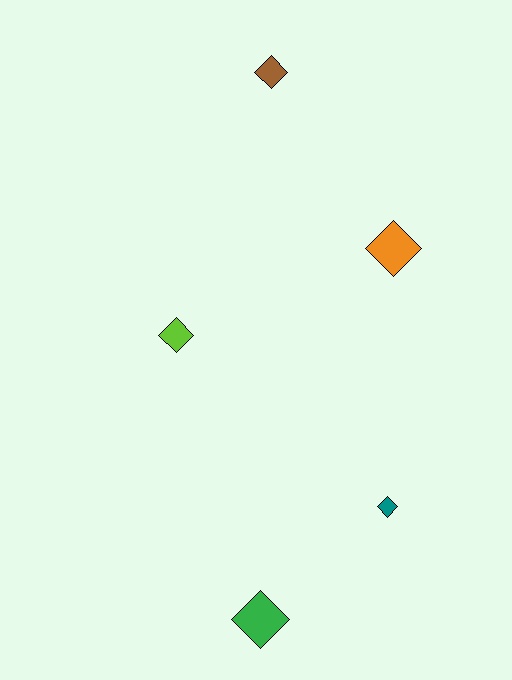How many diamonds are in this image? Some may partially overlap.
There are 5 diamonds.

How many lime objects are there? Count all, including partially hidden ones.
There is 1 lime object.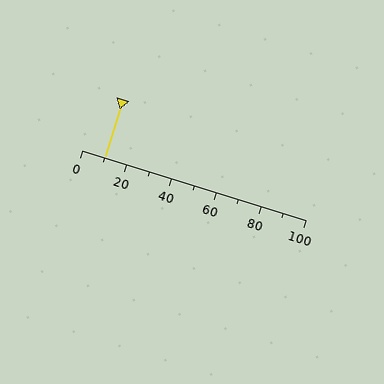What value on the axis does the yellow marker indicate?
The marker indicates approximately 10.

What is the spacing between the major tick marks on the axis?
The major ticks are spaced 20 apart.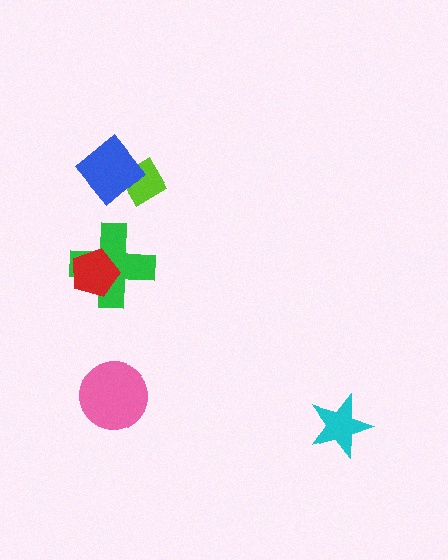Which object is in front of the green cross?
The red pentagon is in front of the green cross.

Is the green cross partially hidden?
Yes, it is partially covered by another shape.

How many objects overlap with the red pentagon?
1 object overlaps with the red pentagon.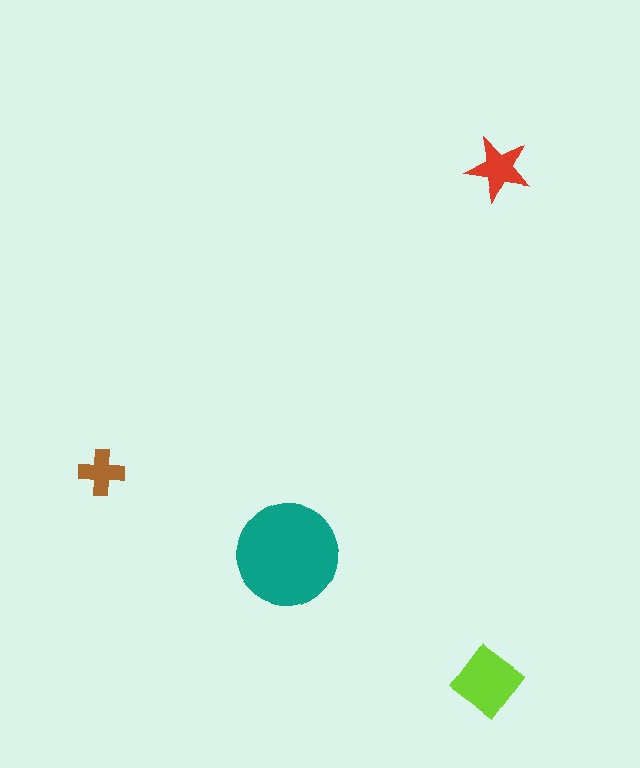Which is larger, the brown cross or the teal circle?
The teal circle.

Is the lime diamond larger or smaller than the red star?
Larger.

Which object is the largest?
The teal circle.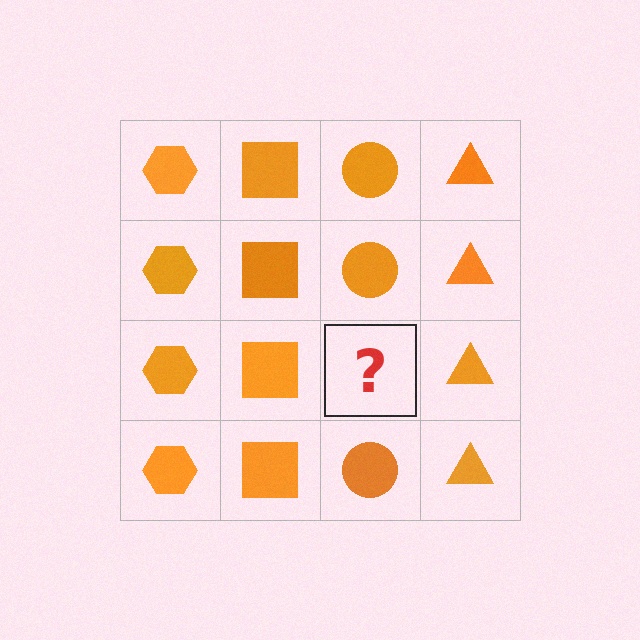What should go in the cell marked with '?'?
The missing cell should contain an orange circle.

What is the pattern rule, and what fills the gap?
The rule is that each column has a consistent shape. The gap should be filled with an orange circle.